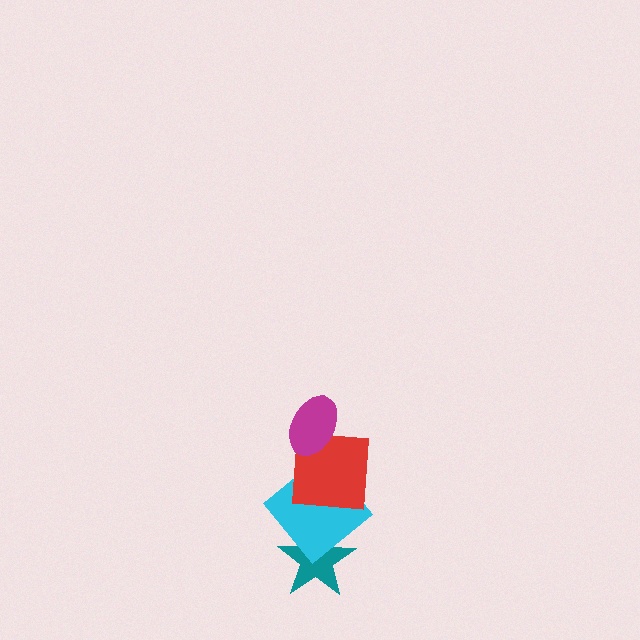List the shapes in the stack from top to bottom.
From top to bottom: the magenta ellipse, the red square, the cyan diamond, the teal star.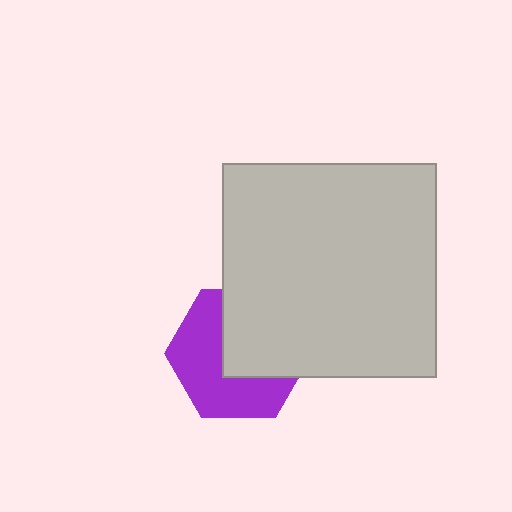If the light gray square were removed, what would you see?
You would see the complete purple hexagon.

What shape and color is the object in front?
The object in front is a light gray square.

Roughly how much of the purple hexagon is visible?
About half of it is visible (roughly 53%).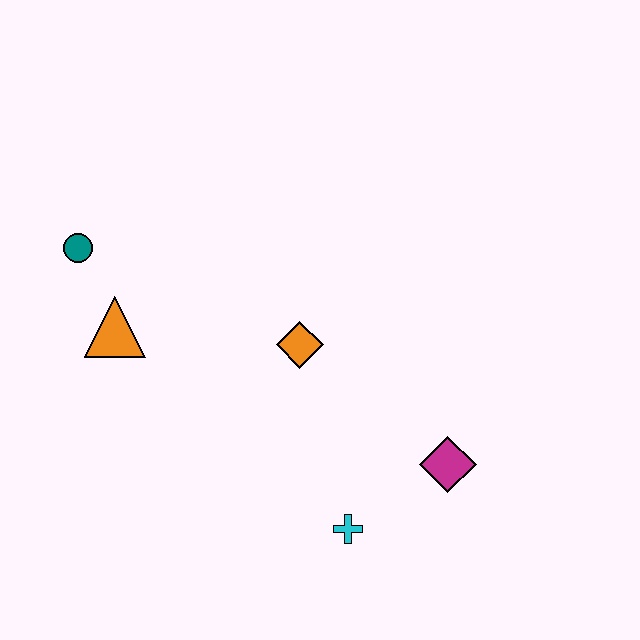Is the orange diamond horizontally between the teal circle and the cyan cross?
Yes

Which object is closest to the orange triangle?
The teal circle is closest to the orange triangle.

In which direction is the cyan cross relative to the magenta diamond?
The cyan cross is to the left of the magenta diamond.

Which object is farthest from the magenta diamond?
The teal circle is farthest from the magenta diamond.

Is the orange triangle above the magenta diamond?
Yes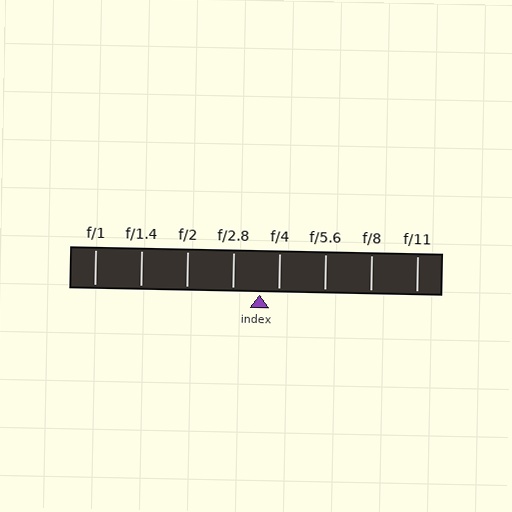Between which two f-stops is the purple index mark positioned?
The index mark is between f/2.8 and f/4.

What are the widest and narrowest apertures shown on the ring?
The widest aperture shown is f/1 and the narrowest is f/11.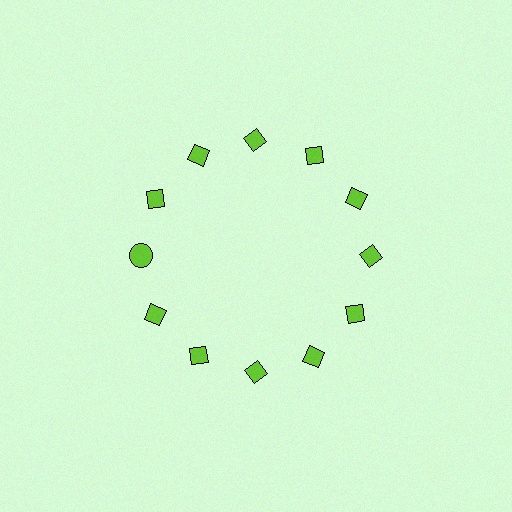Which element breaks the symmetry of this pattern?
The lime circle at roughly the 9 o'clock position breaks the symmetry. All other shapes are lime diamonds.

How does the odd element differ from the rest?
It has a different shape: circle instead of diamond.